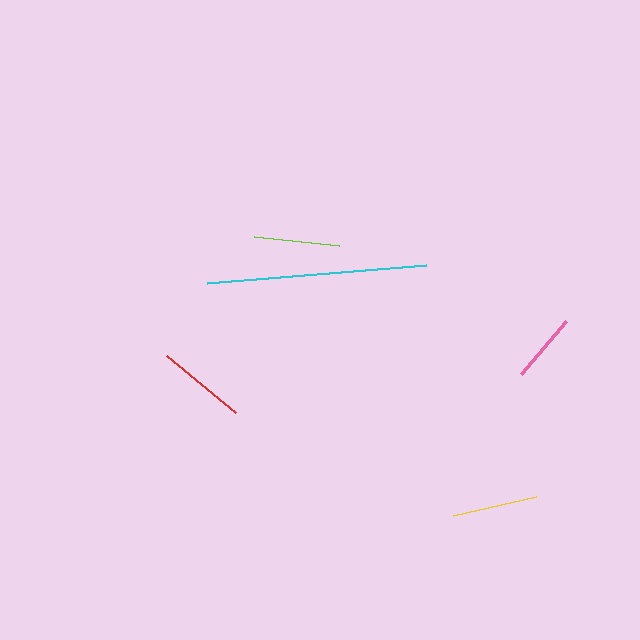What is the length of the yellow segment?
The yellow segment is approximately 85 pixels long.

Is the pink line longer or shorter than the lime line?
The lime line is longer than the pink line.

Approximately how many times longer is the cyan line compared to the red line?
The cyan line is approximately 2.4 times the length of the red line.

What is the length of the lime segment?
The lime segment is approximately 85 pixels long.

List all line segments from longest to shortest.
From longest to shortest: cyan, red, yellow, lime, pink.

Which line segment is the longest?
The cyan line is the longest at approximately 220 pixels.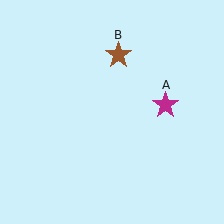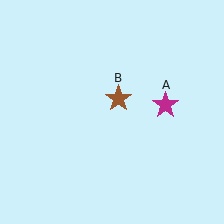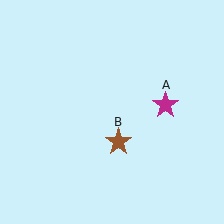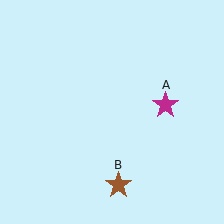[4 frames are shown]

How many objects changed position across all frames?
1 object changed position: brown star (object B).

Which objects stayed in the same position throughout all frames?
Magenta star (object A) remained stationary.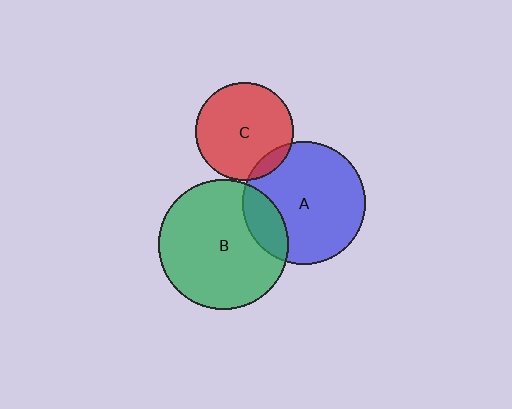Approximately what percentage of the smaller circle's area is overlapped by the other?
Approximately 10%.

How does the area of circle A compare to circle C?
Approximately 1.6 times.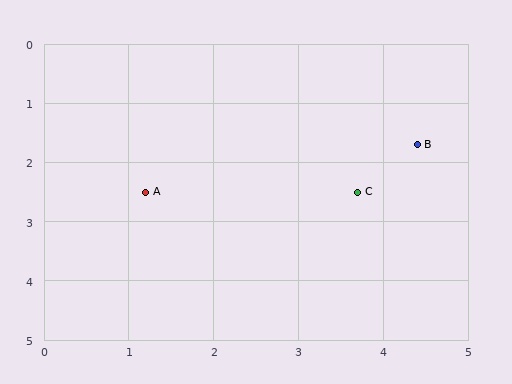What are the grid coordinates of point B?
Point B is at approximately (4.4, 1.7).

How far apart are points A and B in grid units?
Points A and B are about 3.3 grid units apart.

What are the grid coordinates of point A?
Point A is at approximately (1.2, 2.5).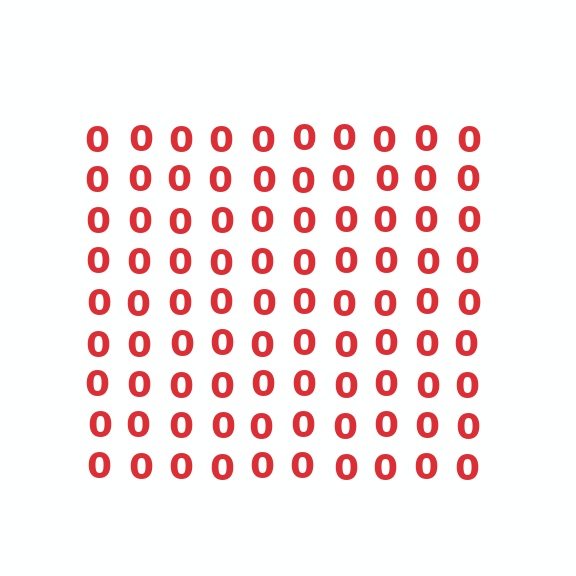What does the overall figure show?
The overall figure shows a square.